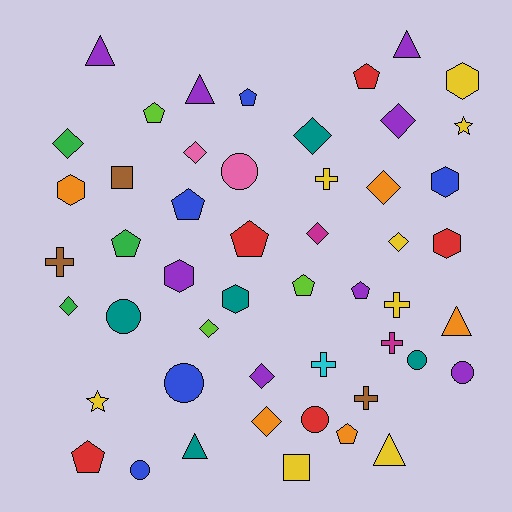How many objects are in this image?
There are 50 objects.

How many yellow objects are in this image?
There are 8 yellow objects.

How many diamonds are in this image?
There are 11 diamonds.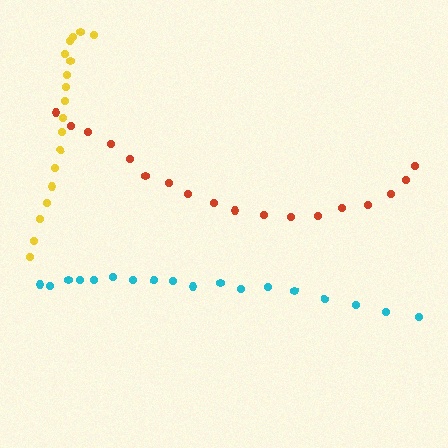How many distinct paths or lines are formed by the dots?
There are 3 distinct paths.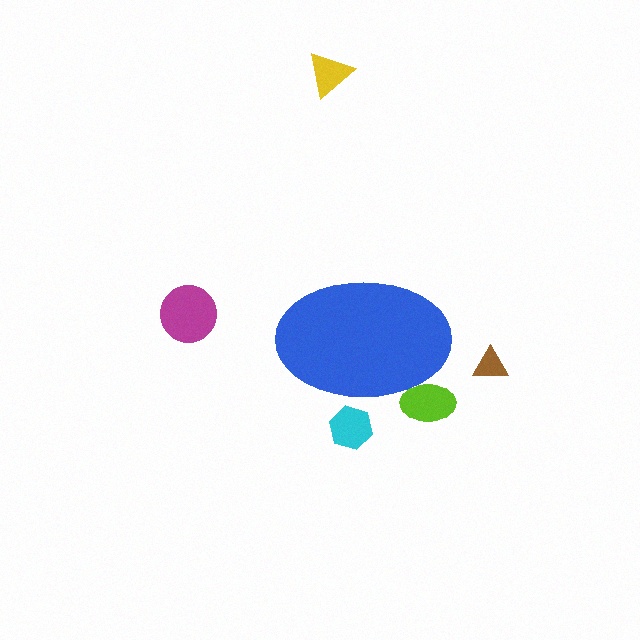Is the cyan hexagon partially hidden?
Yes, the cyan hexagon is partially hidden behind the blue ellipse.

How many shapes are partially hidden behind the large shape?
2 shapes are partially hidden.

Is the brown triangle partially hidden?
No, the brown triangle is fully visible.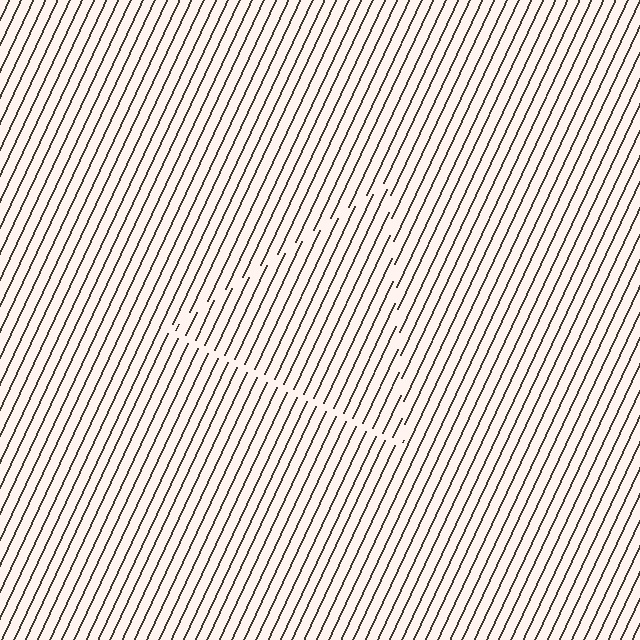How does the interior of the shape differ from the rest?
The interior of the shape contains the same grating, shifted by half a period — the contour is defined by the phase discontinuity where line-ends from the inner and outer gratings abut.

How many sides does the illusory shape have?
3 sides — the line-ends trace a triangle.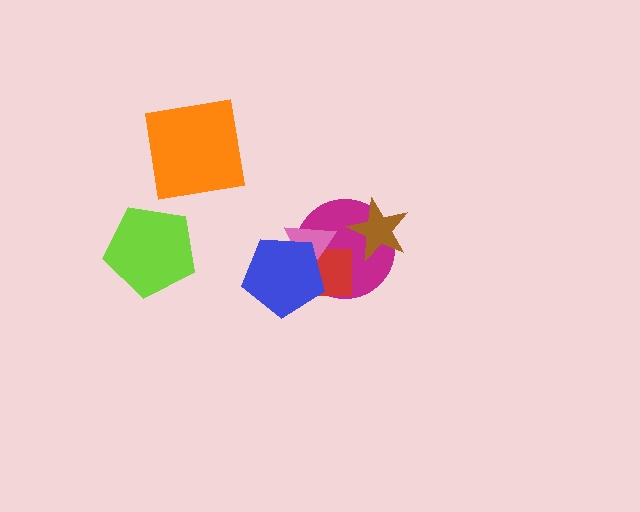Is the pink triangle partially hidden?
Yes, it is partially covered by another shape.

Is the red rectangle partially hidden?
Yes, it is partially covered by another shape.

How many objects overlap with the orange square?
0 objects overlap with the orange square.